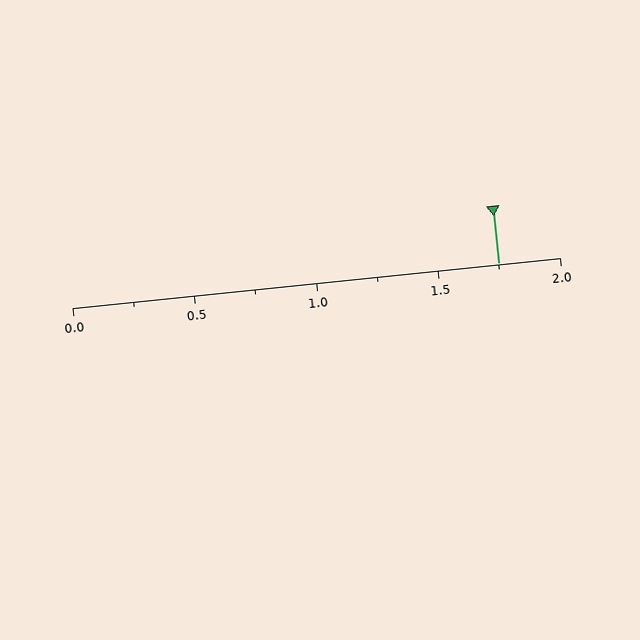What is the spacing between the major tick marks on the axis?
The major ticks are spaced 0.5 apart.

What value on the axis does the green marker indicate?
The marker indicates approximately 1.75.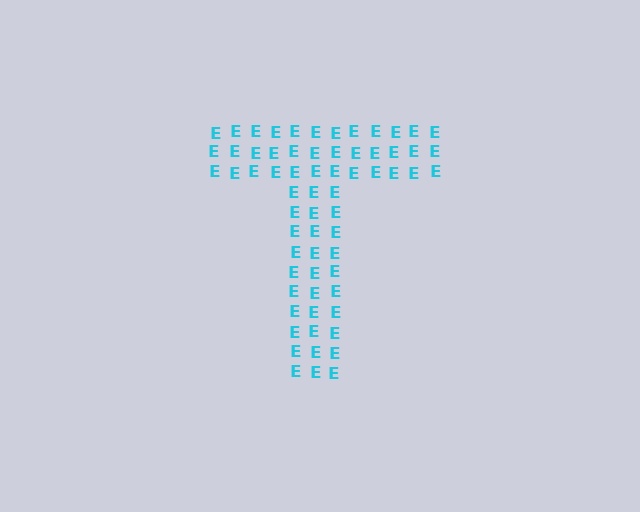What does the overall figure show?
The overall figure shows the letter T.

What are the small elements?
The small elements are letter E's.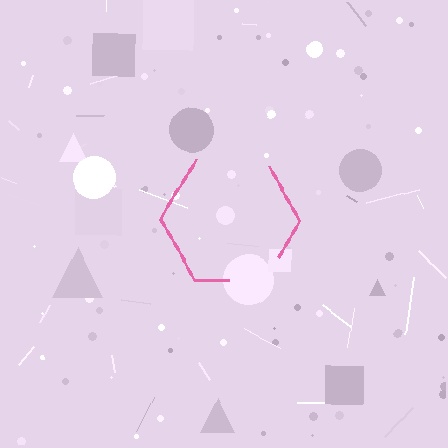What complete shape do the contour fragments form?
The contour fragments form a hexagon.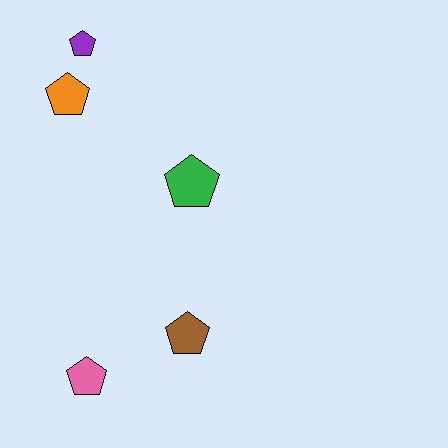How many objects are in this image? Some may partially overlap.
There are 5 objects.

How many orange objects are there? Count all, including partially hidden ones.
There is 1 orange object.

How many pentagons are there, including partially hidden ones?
There are 5 pentagons.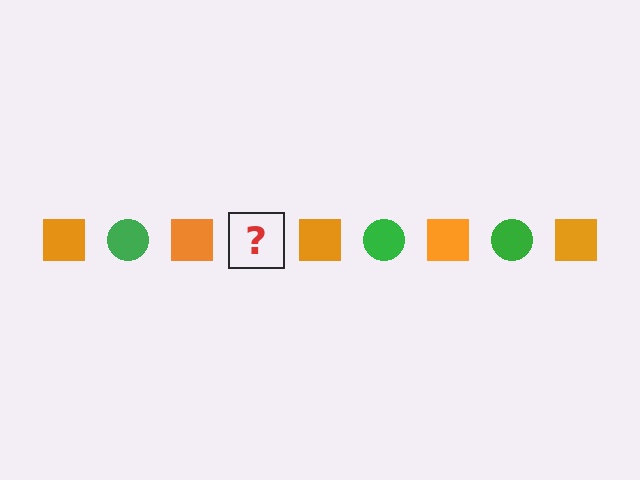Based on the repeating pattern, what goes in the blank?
The blank should be a green circle.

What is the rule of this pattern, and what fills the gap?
The rule is that the pattern alternates between orange square and green circle. The gap should be filled with a green circle.